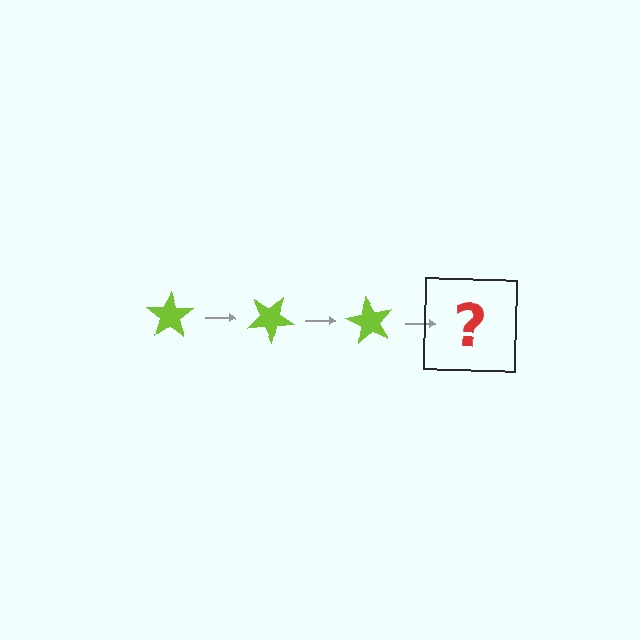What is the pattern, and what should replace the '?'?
The pattern is that the star rotates 30 degrees each step. The '?' should be a lime star rotated 90 degrees.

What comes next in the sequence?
The next element should be a lime star rotated 90 degrees.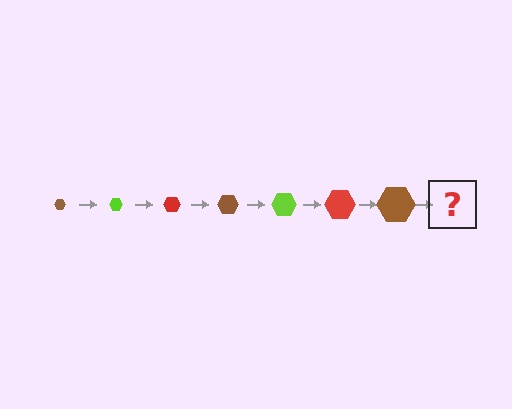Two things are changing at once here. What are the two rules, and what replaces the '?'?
The two rules are that the hexagon grows larger each step and the color cycles through brown, lime, and red. The '?' should be a lime hexagon, larger than the previous one.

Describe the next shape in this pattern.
It should be a lime hexagon, larger than the previous one.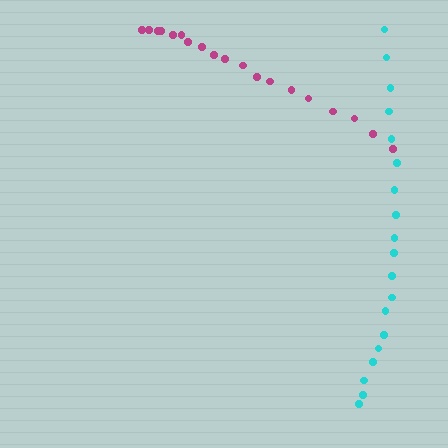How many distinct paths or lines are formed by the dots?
There are 2 distinct paths.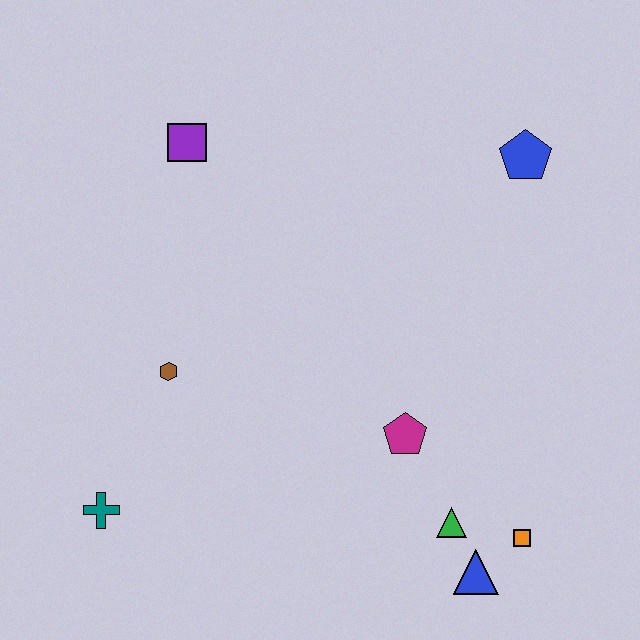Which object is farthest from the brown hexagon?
The blue pentagon is farthest from the brown hexagon.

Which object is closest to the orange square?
The blue triangle is closest to the orange square.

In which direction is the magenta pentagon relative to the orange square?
The magenta pentagon is to the left of the orange square.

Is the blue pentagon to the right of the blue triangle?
Yes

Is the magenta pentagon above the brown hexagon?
No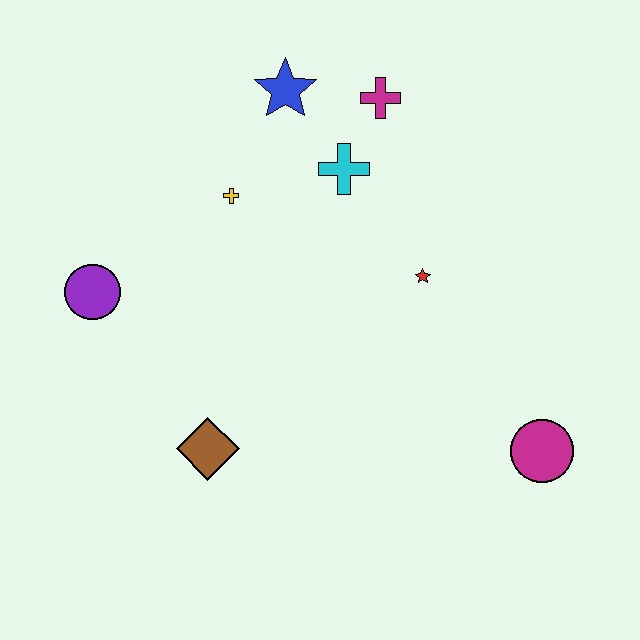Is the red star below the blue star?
Yes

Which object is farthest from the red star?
The purple circle is farthest from the red star.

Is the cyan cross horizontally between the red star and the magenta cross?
No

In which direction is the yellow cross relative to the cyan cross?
The yellow cross is to the left of the cyan cross.